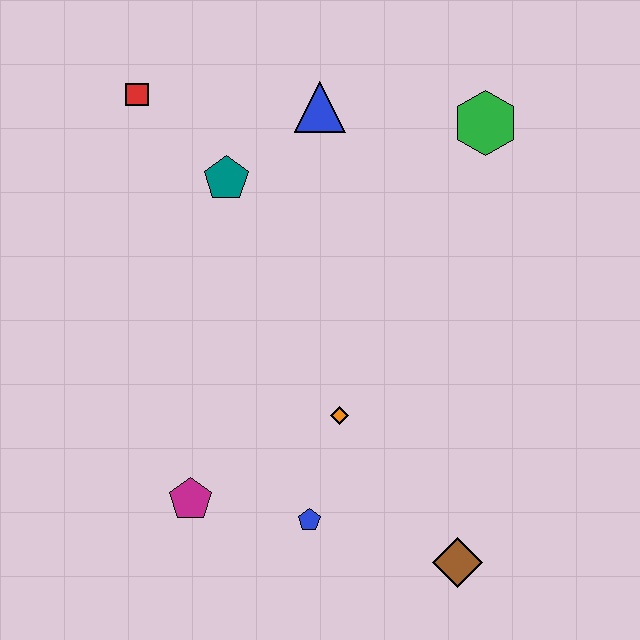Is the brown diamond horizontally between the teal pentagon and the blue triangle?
No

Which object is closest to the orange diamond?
The blue pentagon is closest to the orange diamond.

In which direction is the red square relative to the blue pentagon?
The red square is above the blue pentagon.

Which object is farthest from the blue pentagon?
The red square is farthest from the blue pentagon.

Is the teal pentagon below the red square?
Yes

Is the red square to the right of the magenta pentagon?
No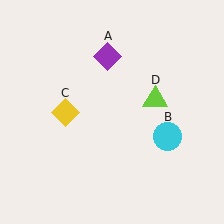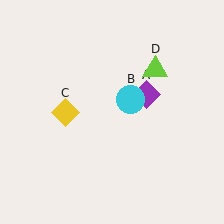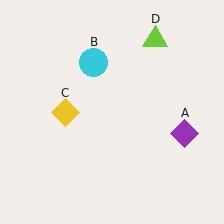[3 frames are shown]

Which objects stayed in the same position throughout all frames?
Yellow diamond (object C) remained stationary.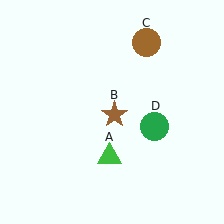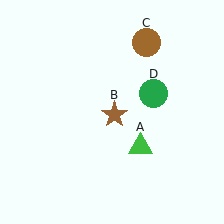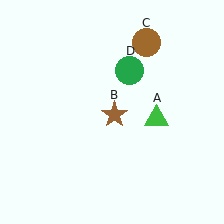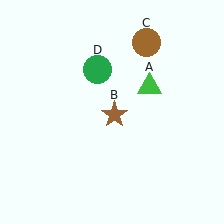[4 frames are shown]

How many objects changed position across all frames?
2 objects changed position: green triangle (object A), green circle (object D).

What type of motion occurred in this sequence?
The green triangle (object A), green circle (object D) rotated counterclockwise around the center of the scene.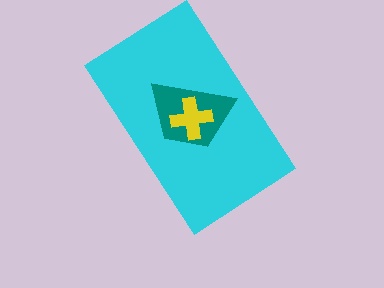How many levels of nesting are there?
3.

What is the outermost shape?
The cyan rectangle.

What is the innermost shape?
The yellow cross.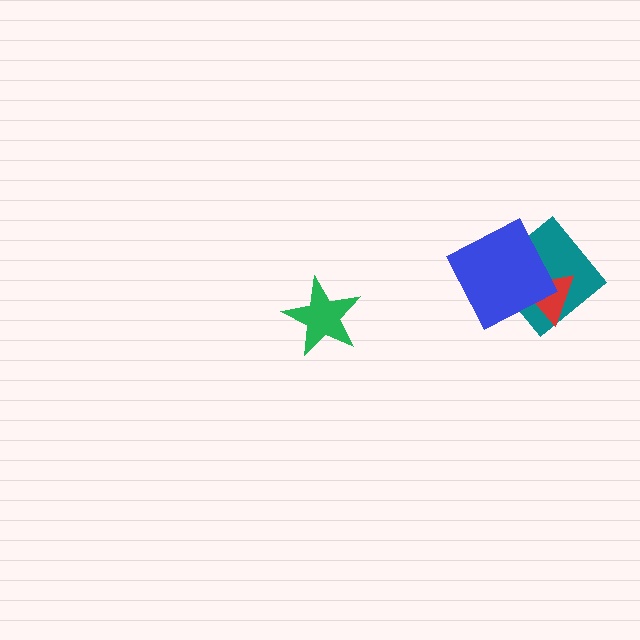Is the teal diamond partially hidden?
Yes, it is partially covered by another shape.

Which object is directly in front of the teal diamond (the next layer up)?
The red triangle is directly in front of the teal diamond.